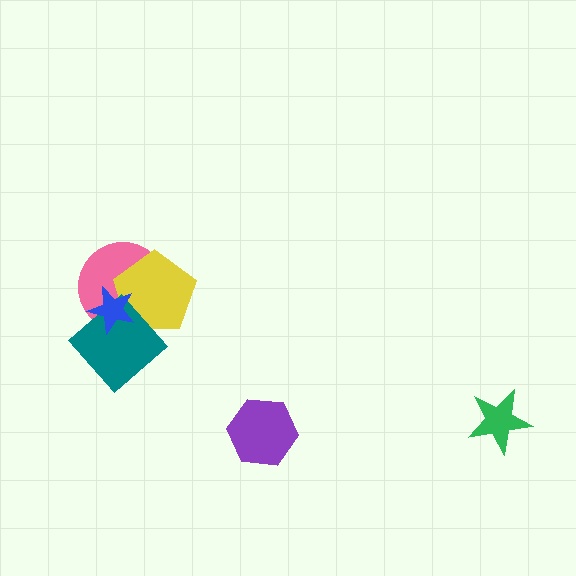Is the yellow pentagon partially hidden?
Yes, it is partially covered by another shape.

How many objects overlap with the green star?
0 objects overlap with the green star.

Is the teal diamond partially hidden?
Yes, it is partially covered by another shape.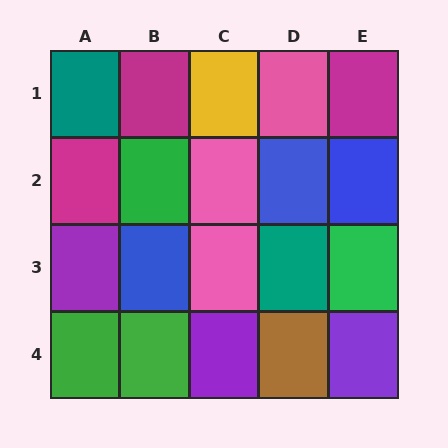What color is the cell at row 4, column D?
Brown.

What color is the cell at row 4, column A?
Green.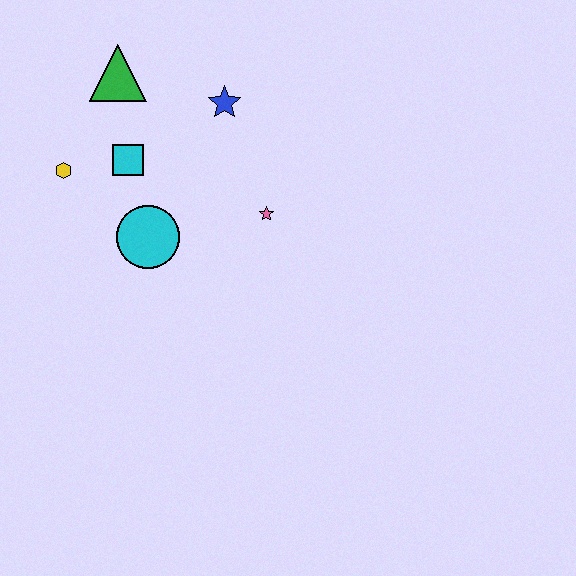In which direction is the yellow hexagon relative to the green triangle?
The yellow hexagon is below the green triangle.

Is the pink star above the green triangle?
No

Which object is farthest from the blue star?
The yellow hexagon is farthest from the blue star.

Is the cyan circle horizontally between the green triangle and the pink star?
Yes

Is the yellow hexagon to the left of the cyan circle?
Yes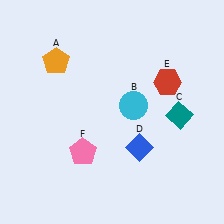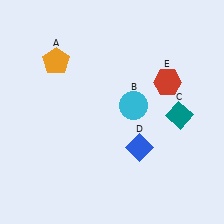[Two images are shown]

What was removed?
The pink pentagon (F) was removed in Image 2.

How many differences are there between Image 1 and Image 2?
There is 1 difference between the two images.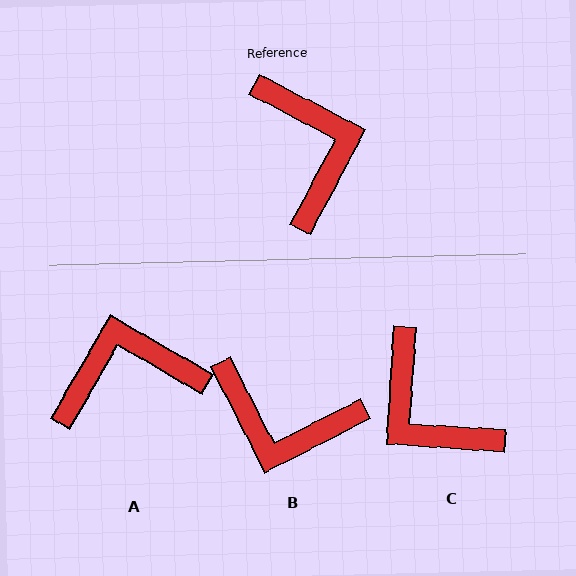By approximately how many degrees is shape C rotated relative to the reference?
Approximately 156 degrees clockwise.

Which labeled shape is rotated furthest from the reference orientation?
C, about 156 degrees away.